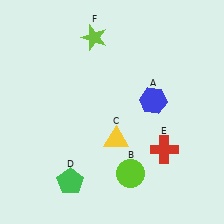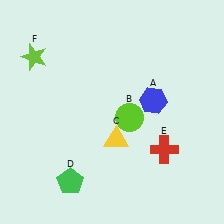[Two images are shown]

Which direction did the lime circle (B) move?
The lime circle (B) moved up.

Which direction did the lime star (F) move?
The lime star (F) moved left.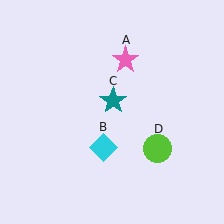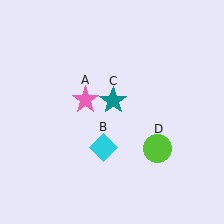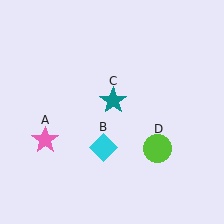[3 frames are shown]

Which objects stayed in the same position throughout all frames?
Cyan diamond (object B) and teal star (object C) and lime circle (object D) remained stationary.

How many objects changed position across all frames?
1 object changed position: pink star (object A).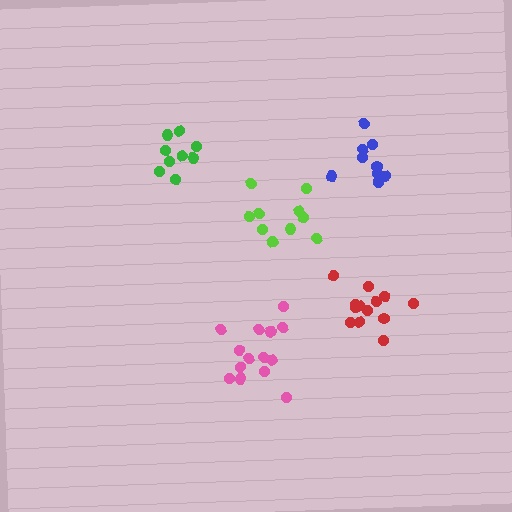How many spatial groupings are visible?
There are 5 spatial groupings.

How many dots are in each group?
Group 1: 9 dots, Group 2: 14 dots, Group 3: 9 dots, Group 4: 11 dots, Group 5: 13 dots (56 total).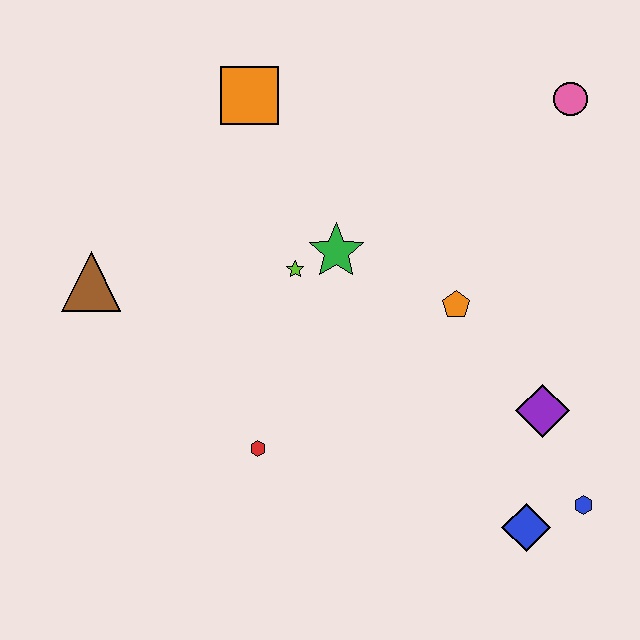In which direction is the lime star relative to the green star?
The lime star is to the left of the green star.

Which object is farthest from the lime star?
The blue hexagon is farthest from the lime star.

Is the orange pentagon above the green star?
No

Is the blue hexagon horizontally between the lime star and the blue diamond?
No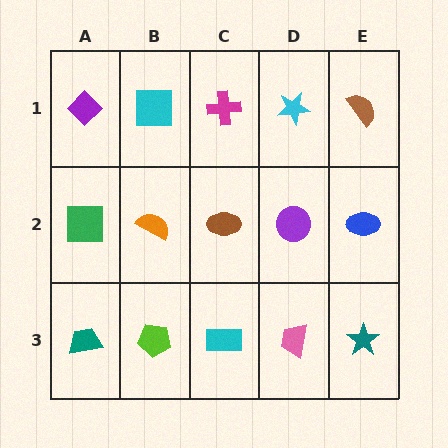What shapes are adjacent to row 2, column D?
A cyan star (row 1, column D), a pink trapezoid (row 3, column D), a brown ellipse (row 2, column C), a blue ellipse (row 2, column E).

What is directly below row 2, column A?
A teal trapezoid.